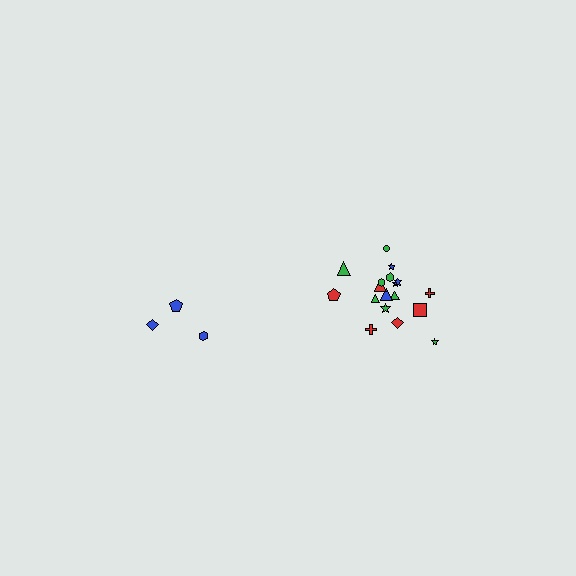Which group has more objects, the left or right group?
The right group.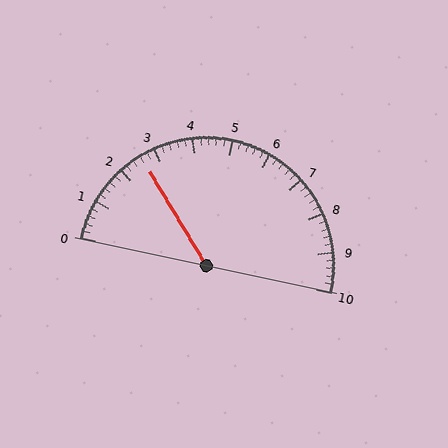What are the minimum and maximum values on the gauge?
The gauge ranges from 0 to 10.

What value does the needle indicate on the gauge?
The needle indicates approximately 2.6.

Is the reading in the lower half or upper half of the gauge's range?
The reading is in the lower half of the range (0 to 10).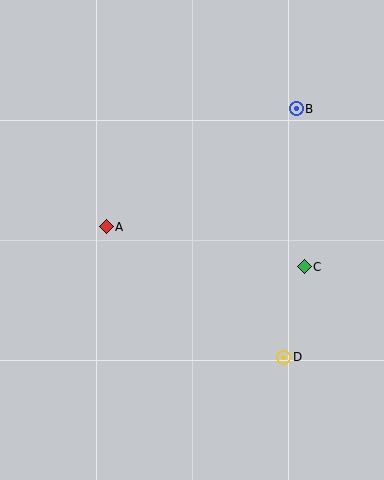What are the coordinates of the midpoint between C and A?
The midpoint between C and A is at (205, 247).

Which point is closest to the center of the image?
Point A at (106, 227) is closest to the center.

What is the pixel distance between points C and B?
The distance between C and B is 158 pixels.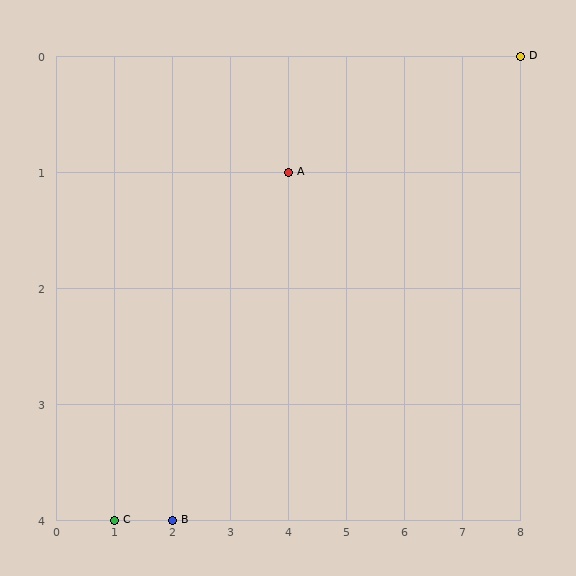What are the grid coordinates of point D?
Point D is at grid coordinates (8, 0).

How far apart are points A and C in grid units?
Points A and C are 3 columns and 3 rows apart (about 4.2 grid units diagonally).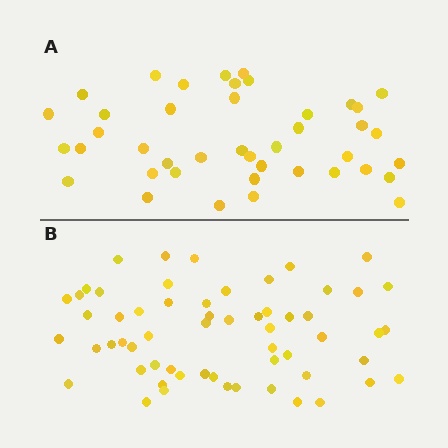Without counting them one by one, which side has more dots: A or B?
Region B (the bottom region) has more dots.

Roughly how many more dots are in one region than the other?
Region B has approximately 15 more dots than region A.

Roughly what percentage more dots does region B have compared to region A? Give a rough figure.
About 40% more.